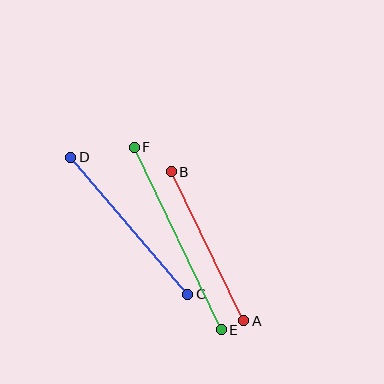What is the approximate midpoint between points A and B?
The midpoint is at approximately (207, 246) pixels.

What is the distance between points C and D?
The distance is approximately 180 pixels.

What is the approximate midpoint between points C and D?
The midpoint is at approximately (129, 226) pixels.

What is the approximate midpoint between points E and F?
The midpoint is at approximately (178, 239) pixels.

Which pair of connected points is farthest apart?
Points E and F are farthest apart.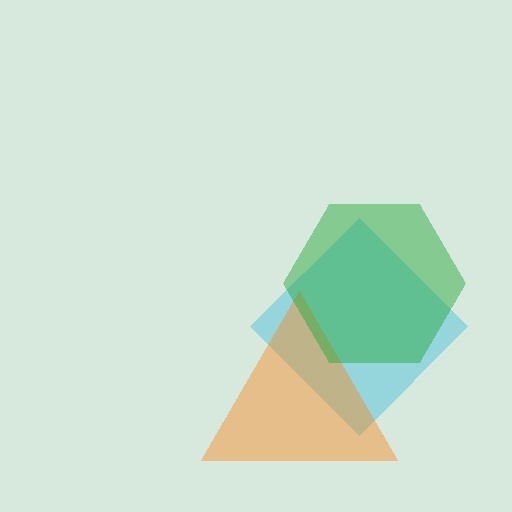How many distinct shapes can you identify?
There are 3 distinct shapes: a cyan diamond, an orange triangle, a green hexagon.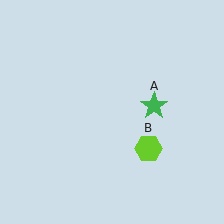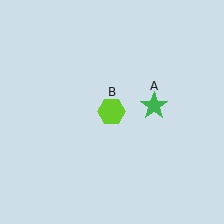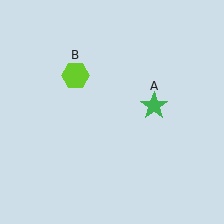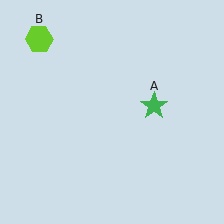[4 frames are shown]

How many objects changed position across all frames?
1 object changed position: lime hexagon (object B).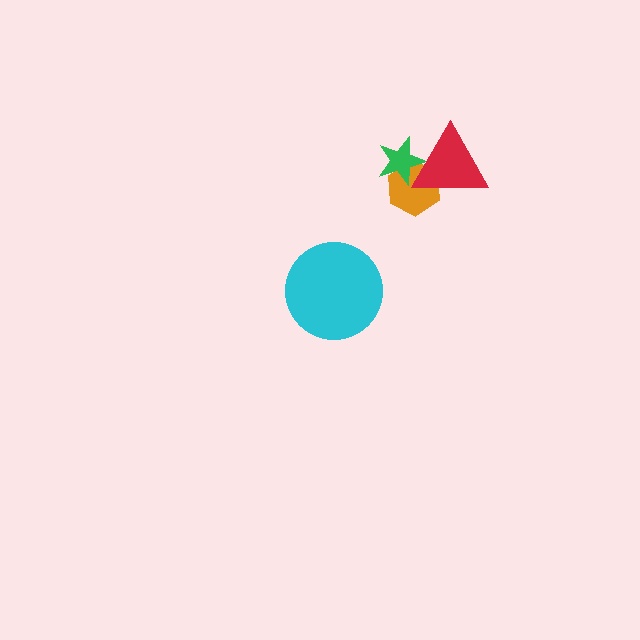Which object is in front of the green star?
The red triangle is in front of the green star.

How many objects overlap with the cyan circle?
0 objects overlap with the cyan circle.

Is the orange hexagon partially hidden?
Yes, it is partially covered by another shape.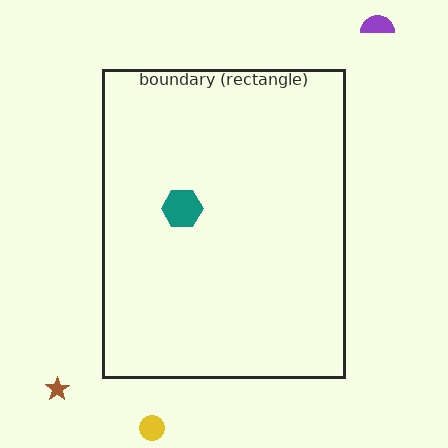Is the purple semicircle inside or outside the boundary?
Outside.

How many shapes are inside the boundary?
1 inside, 3 outside.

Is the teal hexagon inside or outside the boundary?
Inside.